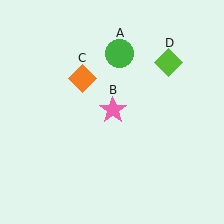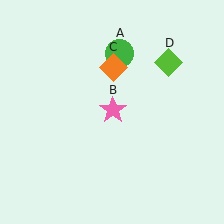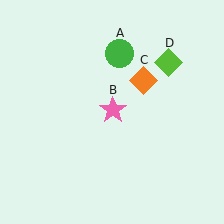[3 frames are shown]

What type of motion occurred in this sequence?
The orange diamond (object C) rotated clockwise around the center of the scene.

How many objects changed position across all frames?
1 object changed position: orange diamond (object C).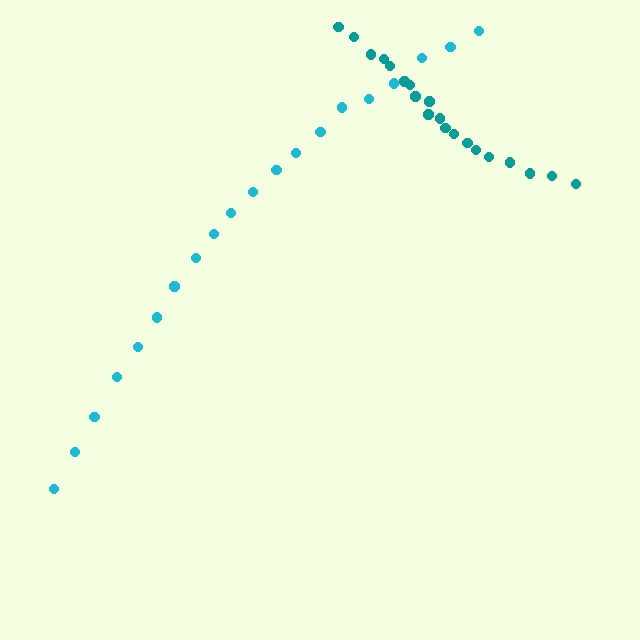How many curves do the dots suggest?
There are 2 distinct paths.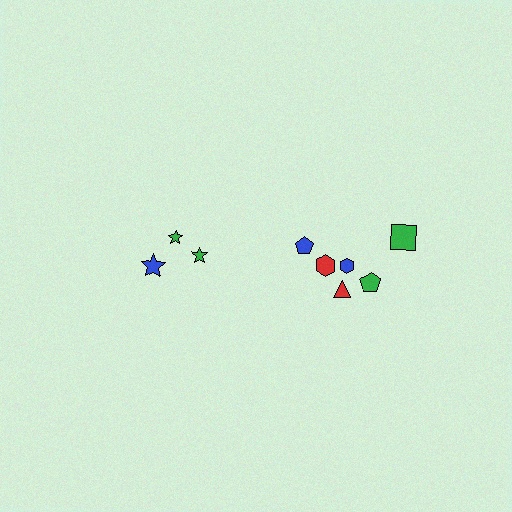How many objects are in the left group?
There are 3 objects.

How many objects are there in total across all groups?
There are 9 objects.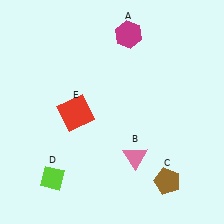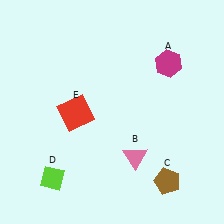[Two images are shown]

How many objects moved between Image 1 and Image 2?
1 object moved between the two images.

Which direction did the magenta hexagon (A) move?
The magenta hexagon (A) moved right.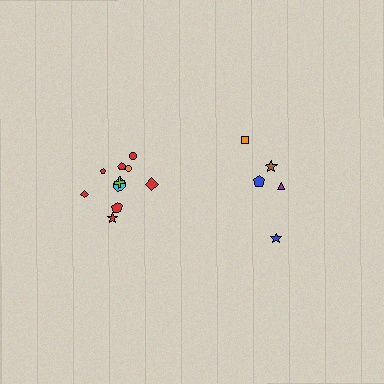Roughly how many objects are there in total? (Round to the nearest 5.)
Roughly 15 objects in total.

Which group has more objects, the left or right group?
The left group.